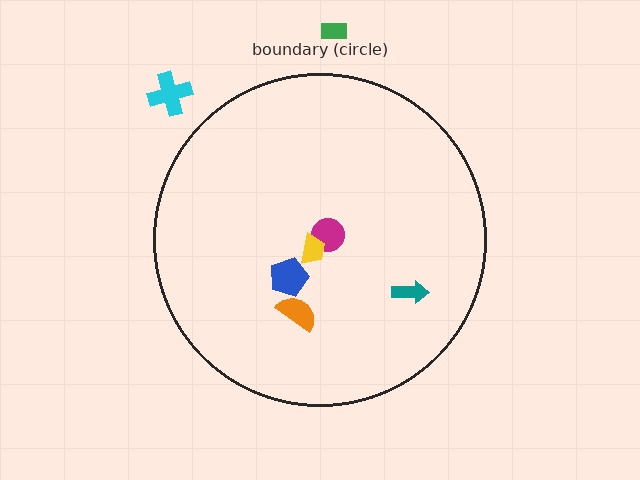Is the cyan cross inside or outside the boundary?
Outside.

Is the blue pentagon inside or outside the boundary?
Inside.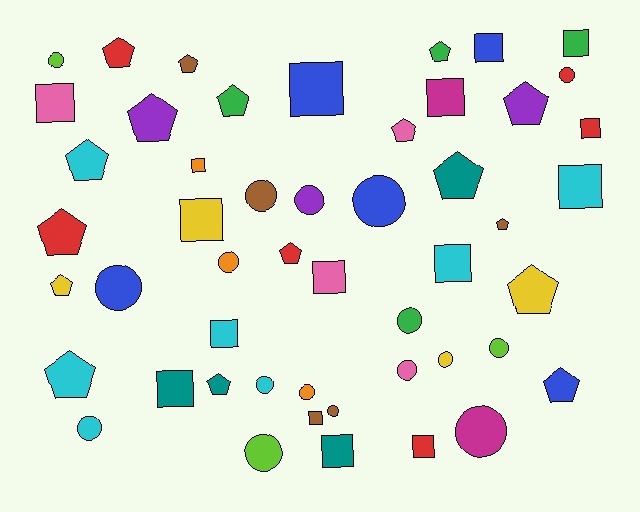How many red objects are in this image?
There are 6 red objects.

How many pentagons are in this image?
There are 17 pentagons.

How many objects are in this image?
There are 50 objects.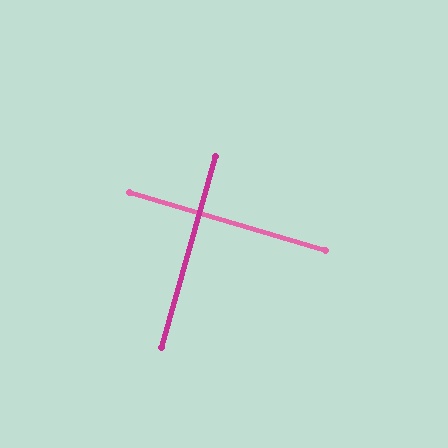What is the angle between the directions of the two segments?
Approximately 89 degrees.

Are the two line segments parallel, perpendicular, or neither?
Perpendicular — they meet at approximately 89°.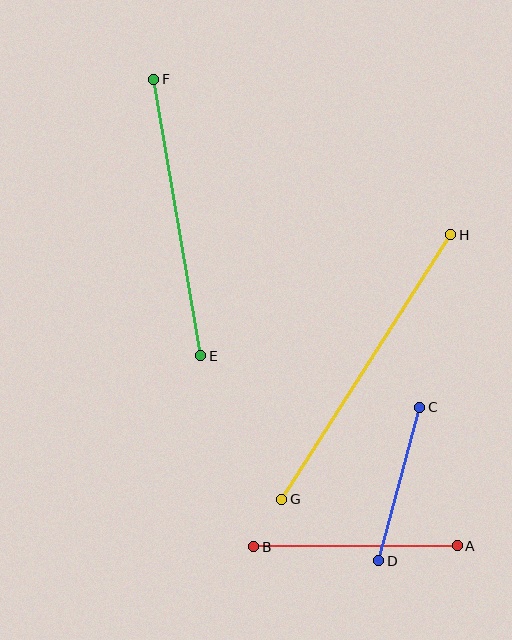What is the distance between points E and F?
The distance is approximately 281 pixels.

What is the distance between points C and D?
The distance is approximately 159 pixels.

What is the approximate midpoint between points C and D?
The midpoint is at approximately (399, 484) pixels.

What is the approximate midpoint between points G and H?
The midpoint is at approximately (366, 367) pixels.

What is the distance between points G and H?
The distance is approximately 314 pixels.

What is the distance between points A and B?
The distance is approximately 203 pixels.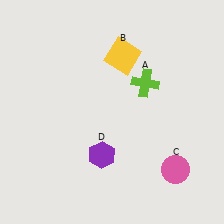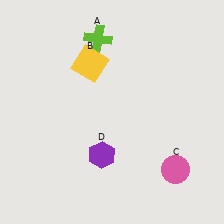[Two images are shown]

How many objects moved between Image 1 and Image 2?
2 objects moved between the two images.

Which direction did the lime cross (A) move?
The lime cross (A) moved left.